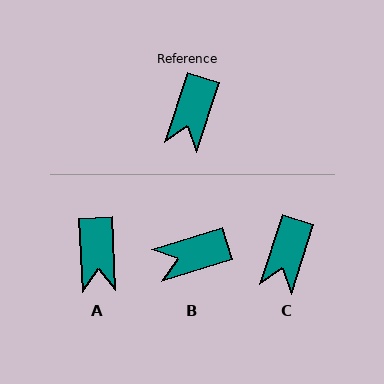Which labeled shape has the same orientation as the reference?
C.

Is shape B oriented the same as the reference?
No, it is off by about 55 degrees.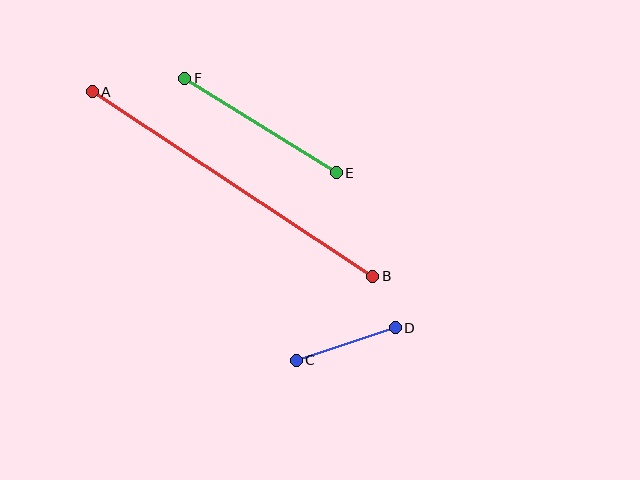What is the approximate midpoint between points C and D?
The midpoint is at approximately (346, 344) pixels.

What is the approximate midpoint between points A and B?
The midpoint is at approximately (233, 184) pixels.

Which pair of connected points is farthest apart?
Points A and B are farthest apart.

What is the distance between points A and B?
The distance is approximately 335 pixels.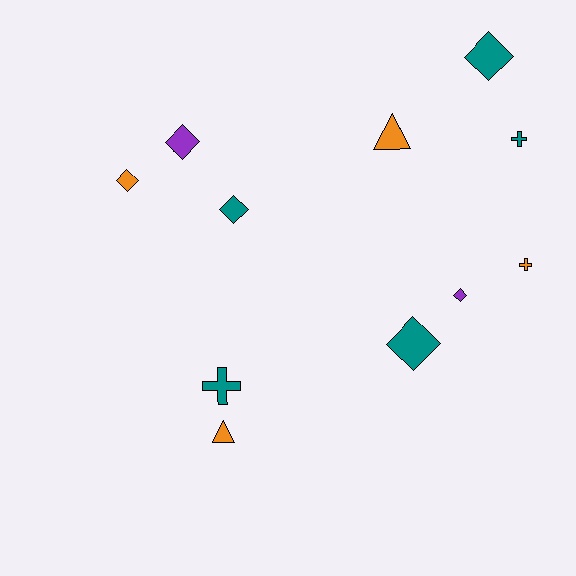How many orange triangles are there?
There are 2 orange triangles.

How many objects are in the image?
There are 11 objects.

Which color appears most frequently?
Teal, with 5 objects.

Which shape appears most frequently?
Diamond, with 6 objects.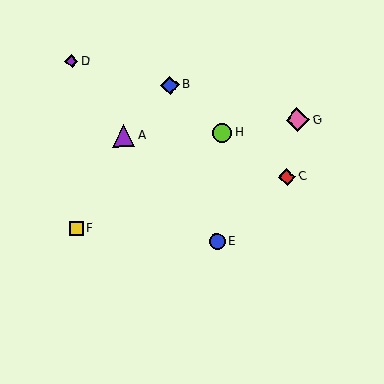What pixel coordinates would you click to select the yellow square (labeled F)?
Click at (77, 228) to select the yellow square F.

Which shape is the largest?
The pink diamond (labeled G) is the largest.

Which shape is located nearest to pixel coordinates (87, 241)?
The yellow square (labeled F) at (77, 228) is nearest to that location.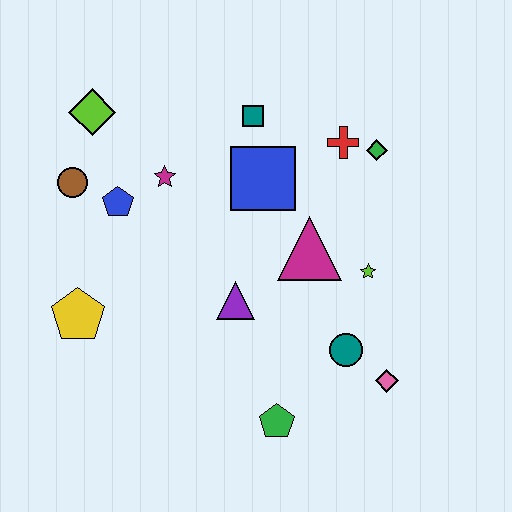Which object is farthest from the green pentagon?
The lime diamond is farthest from the green pentagon.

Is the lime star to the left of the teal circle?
No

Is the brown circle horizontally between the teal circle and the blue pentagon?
No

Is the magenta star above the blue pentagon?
Yes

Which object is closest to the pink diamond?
The teal circle is closest to the pink diamond.